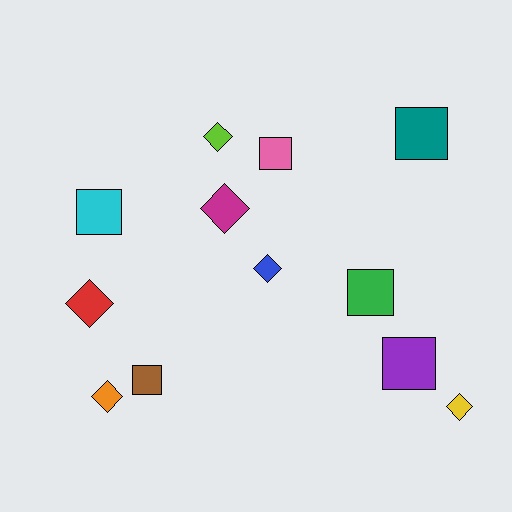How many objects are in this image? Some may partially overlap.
There are 12 objects.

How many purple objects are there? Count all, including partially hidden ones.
There is 1 purple object.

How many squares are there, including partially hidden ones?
There are 6 squares.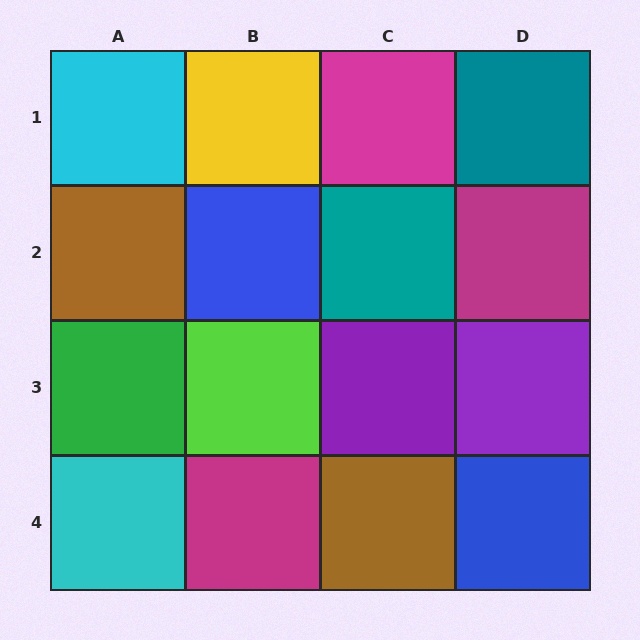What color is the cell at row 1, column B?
Yellow.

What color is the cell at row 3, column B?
Lime.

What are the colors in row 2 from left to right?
Brown, blue, teal, magenta.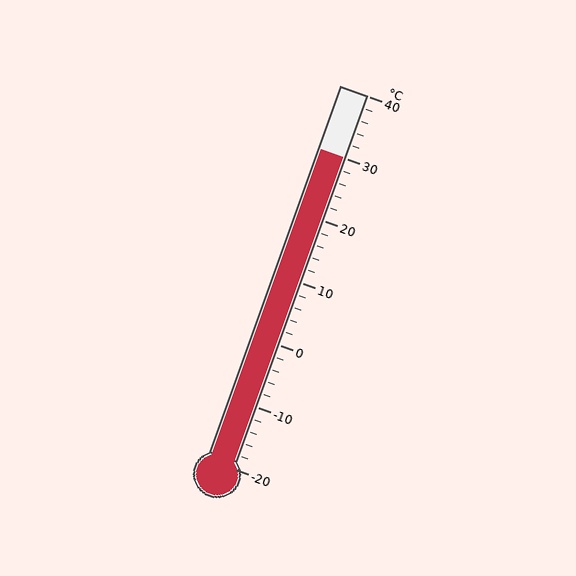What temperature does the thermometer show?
The thermometer shows approximately 30°C.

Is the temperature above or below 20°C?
The temperature is above 20°C.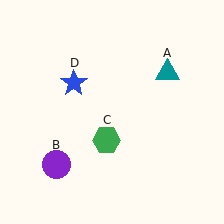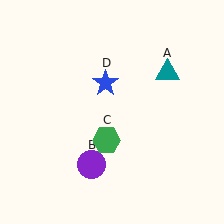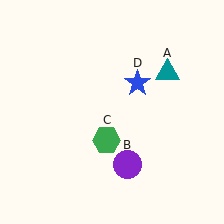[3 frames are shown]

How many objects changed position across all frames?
2 objects changed position: purple circle (object B), blue star (object D).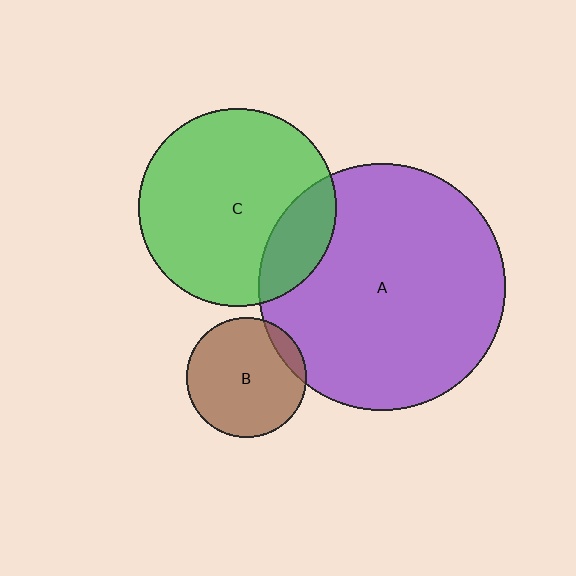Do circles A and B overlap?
Yes.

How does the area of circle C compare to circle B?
Approximately 2.8 times.